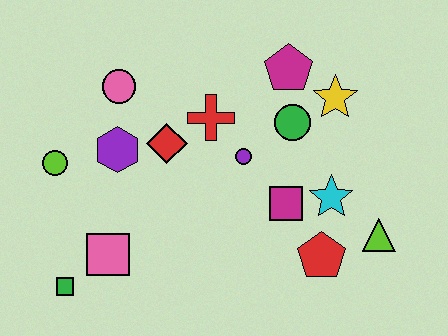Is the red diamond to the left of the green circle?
Yes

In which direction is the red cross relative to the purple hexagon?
The red cross is to the right of the purple hexagon.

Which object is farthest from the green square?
The yellow star is farthest from the green square.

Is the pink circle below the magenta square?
No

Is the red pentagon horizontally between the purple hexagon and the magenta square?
No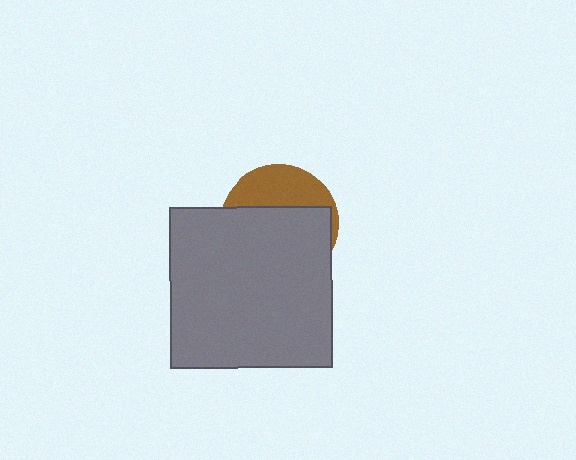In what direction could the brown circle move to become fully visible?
The brown circle could move up. That would shift it out from behind the gray square entirely.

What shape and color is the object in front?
The object in front is a gray square.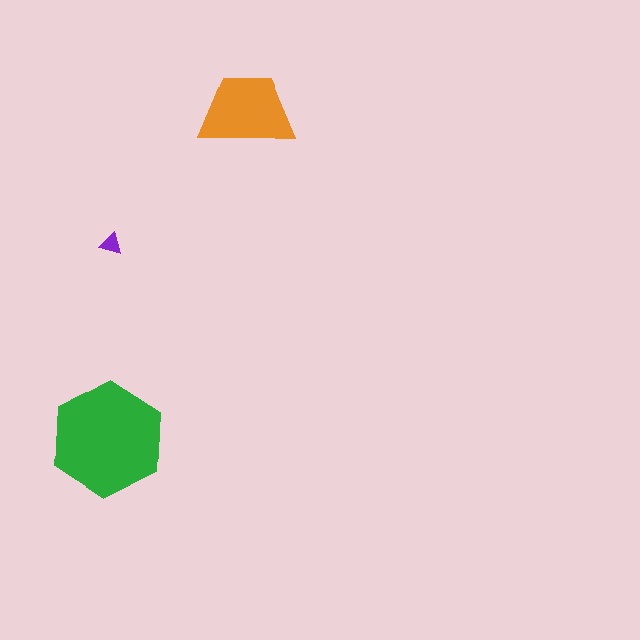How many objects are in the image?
There are 3 objects in the image.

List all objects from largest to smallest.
The green hexagon, the orange trapezoid, the purple triangle.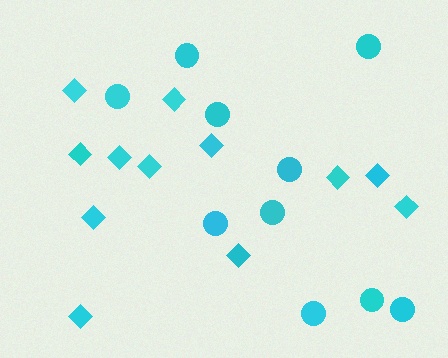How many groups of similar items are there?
There are 2 groups: one group of circles (10) and one group of diamonds (12).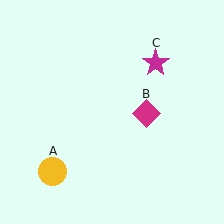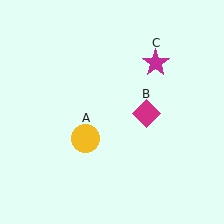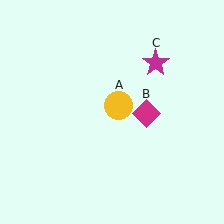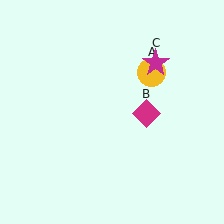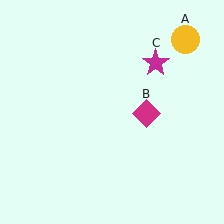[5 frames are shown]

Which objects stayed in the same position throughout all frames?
Magenta diamond (object B) and magenta star (object C) remained stationary.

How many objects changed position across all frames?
1 object changed position: yellow circle (object A).